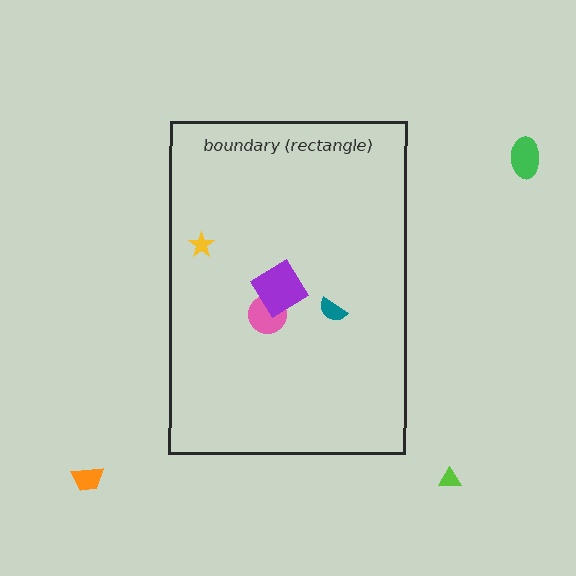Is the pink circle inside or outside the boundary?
Inside.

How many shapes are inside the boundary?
4 inside, 3 outside.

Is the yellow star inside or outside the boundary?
Inside.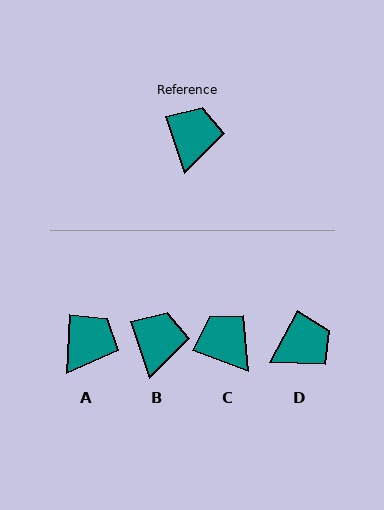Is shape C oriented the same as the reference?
No, it is off by about 51 degrees.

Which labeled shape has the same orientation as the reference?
B.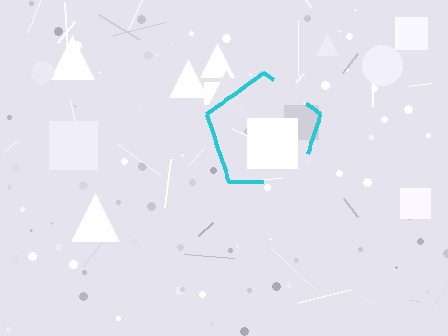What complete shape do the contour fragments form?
The contour fragments form a pentagon.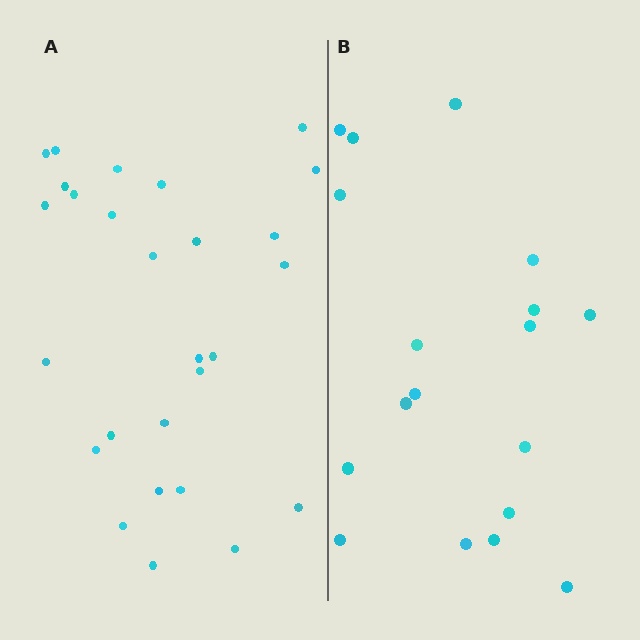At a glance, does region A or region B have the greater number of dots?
Region A (the left region) has more dots.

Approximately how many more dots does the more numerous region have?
Region A has roughly 8 or so more dots than region B.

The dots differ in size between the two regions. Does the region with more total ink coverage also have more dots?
No. Region B has more total ink coverage because its dots are larger, but region A actually contains more individual dots. Total area can be misleading — the number of items is what matters here.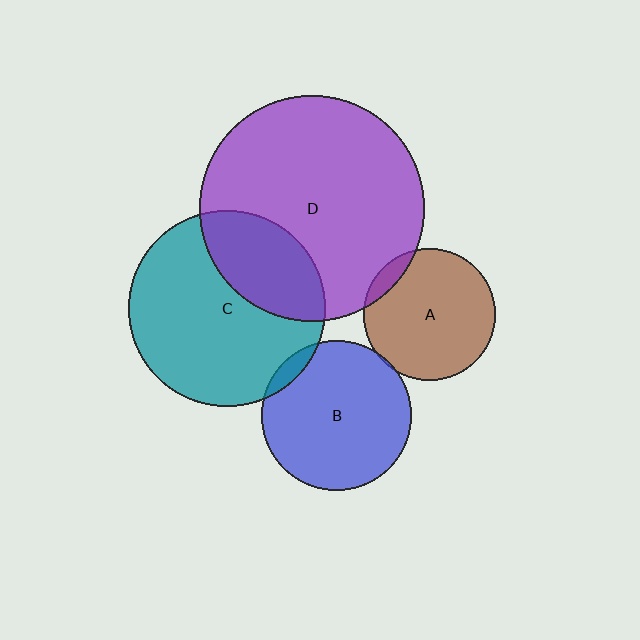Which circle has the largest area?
Circle D (purple).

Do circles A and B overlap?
Yes.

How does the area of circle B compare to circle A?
Approximately 1.3 times.